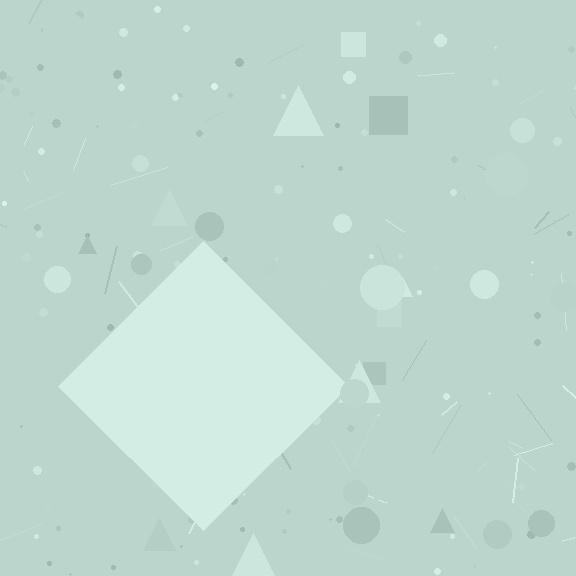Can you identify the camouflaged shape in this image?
The camouflaged shape is a diamond.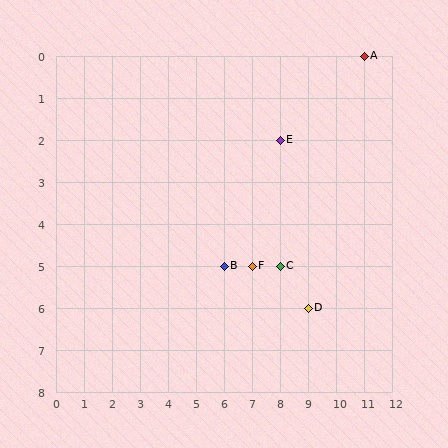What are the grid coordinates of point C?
Point C is at grid coordinates (8, 5).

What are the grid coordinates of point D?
Point D is at grid coordinates (9, 6).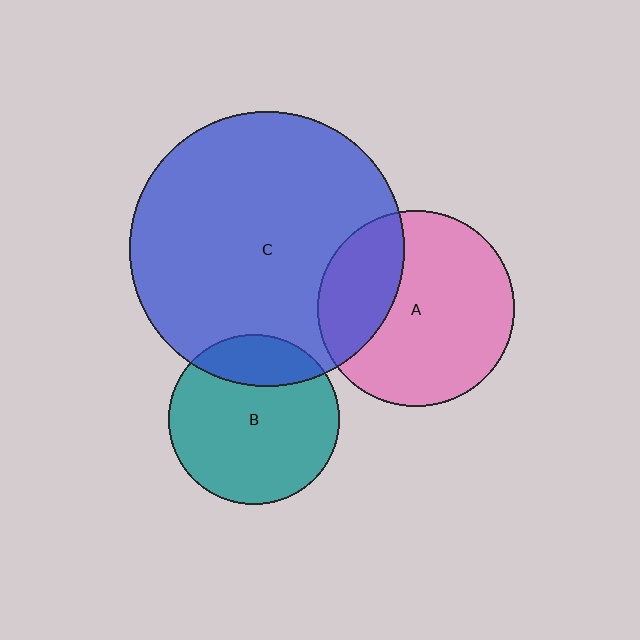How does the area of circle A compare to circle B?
Approximately 1.3 times.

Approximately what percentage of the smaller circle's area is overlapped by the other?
Approximately 20%.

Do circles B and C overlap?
Yes.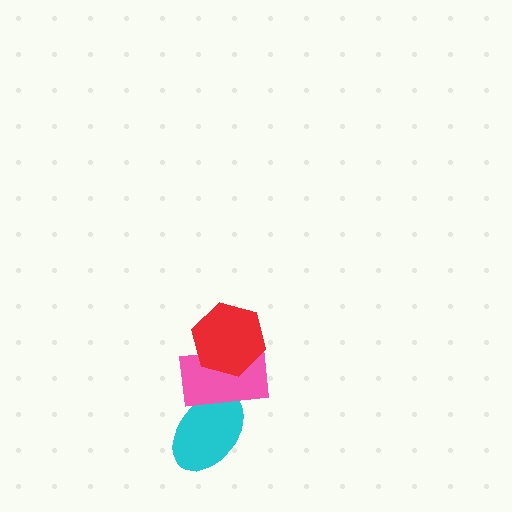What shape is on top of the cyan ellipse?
The pink rectangle is on top of the cyan ellipse.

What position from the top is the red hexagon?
The red hexagon is 1st from the top.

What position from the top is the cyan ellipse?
The cyan ellipse is 3rd from the top.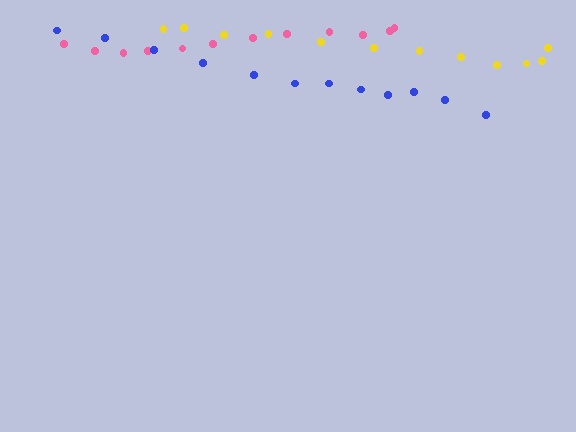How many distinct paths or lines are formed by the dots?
There are 3 distinct paths.